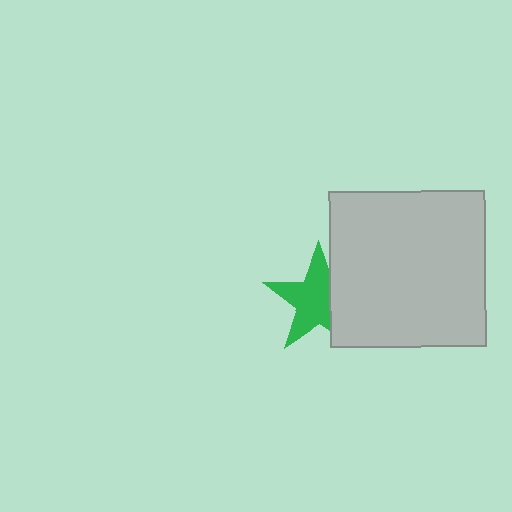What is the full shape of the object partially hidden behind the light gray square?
The partially hidden object is a green star.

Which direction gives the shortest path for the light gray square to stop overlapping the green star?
Moving right gives the shortest separation.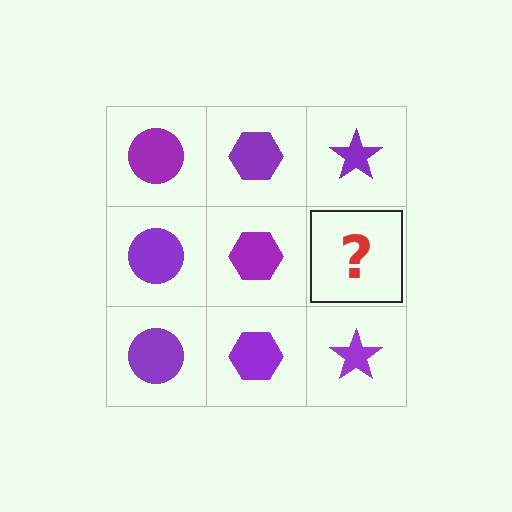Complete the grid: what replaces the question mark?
The question mark should be replaced with a purple star.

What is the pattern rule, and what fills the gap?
The rule is that each column has a consistent shape. The gap should be filled with a purple star.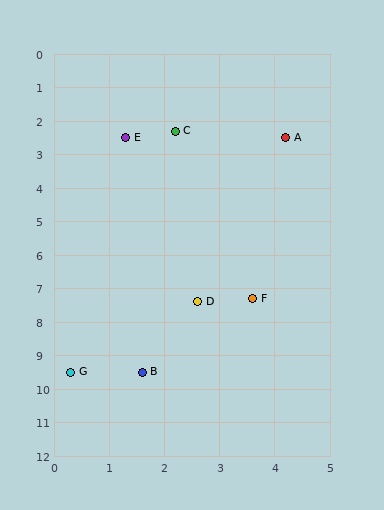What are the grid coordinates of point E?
Point E is at approximately (1.3, 2.5).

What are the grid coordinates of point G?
Point G is at approximately (0.3, 9.5).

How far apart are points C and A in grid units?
Points C and A are about 2.0 grid units apart.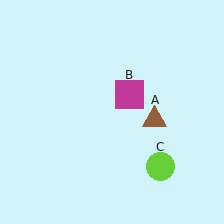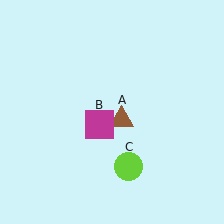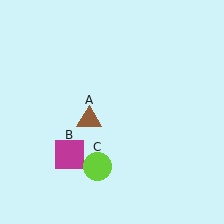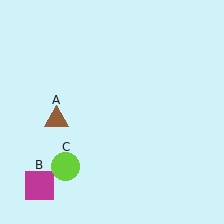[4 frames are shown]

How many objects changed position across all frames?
3 objects changed position: brown triangle (object A), magenta square (object B), lime circle (object C).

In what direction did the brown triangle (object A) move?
The brown triangle (object A) moved left.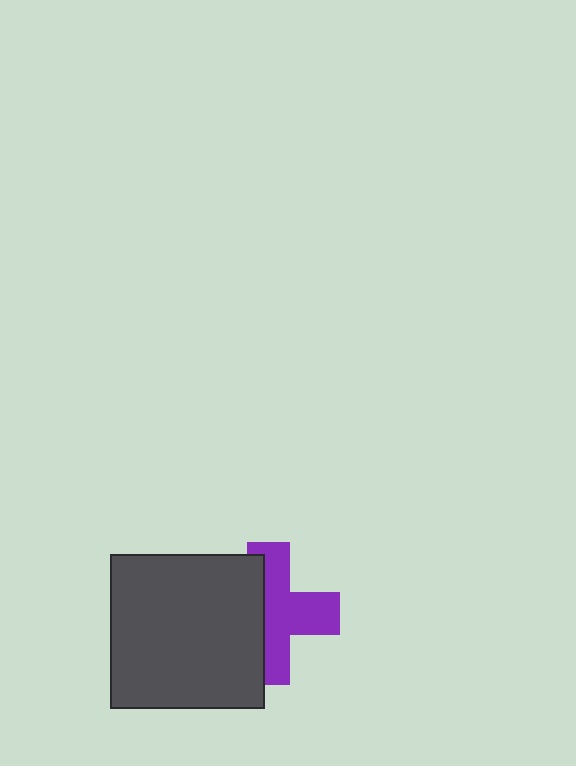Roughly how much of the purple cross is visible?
About half of it is visible (roughly 56%).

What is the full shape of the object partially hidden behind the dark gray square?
The partially hidden object is a purple cross.